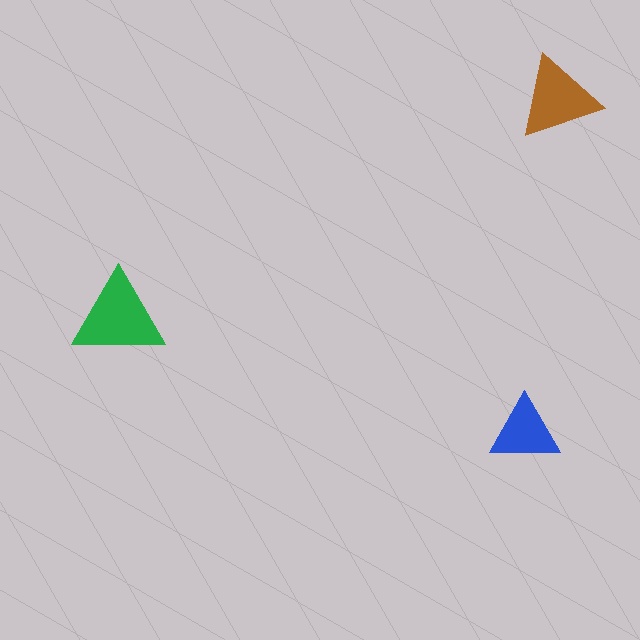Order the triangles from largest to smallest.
the green one, the brown one, the blue one.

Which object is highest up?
The brown triangle is topmost.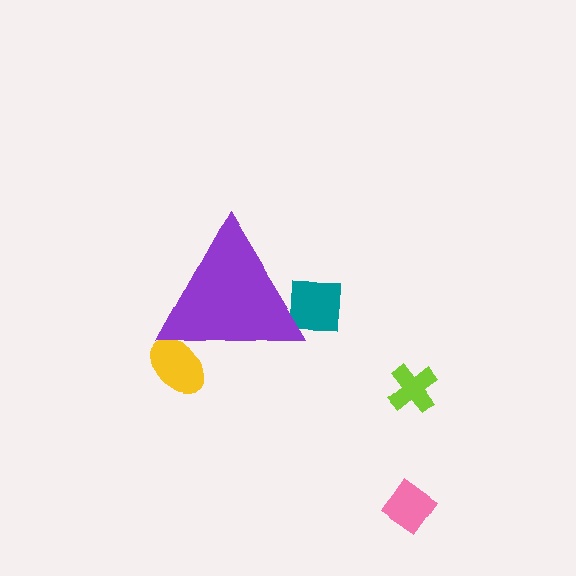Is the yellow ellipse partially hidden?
Yes, the yellow ellipse is partially hidden behind the purple triangle.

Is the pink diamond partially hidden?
No, the pink diamond is fully visible.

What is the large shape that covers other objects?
A purple triangle.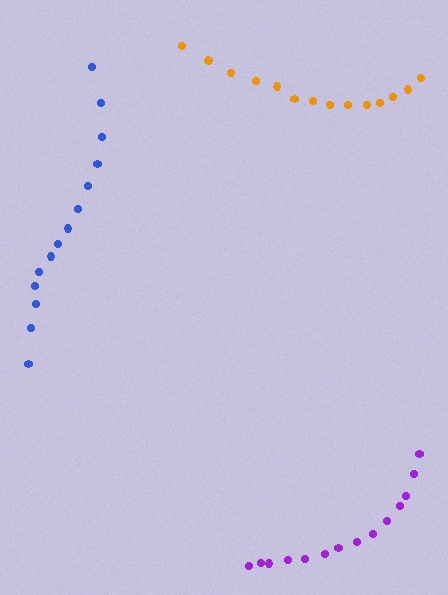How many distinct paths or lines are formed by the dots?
There are 3 distinct paths.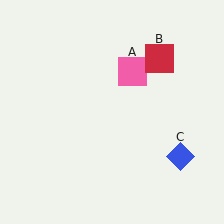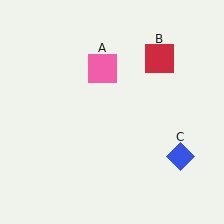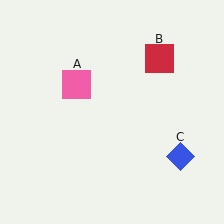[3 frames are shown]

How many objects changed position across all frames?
1 object changed position: pink square (object A).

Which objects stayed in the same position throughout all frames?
Red square (object B) and blue diamond (object C) remained stationary.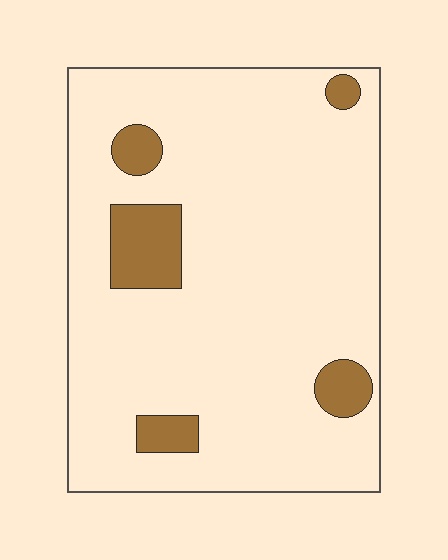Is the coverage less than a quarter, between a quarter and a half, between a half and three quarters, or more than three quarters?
Less than a quarter.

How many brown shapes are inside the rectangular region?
5.